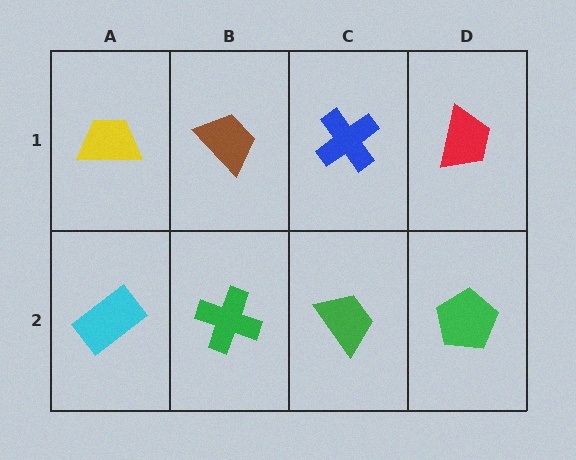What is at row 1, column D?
A red trapezoid.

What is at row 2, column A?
A cyan rectangle.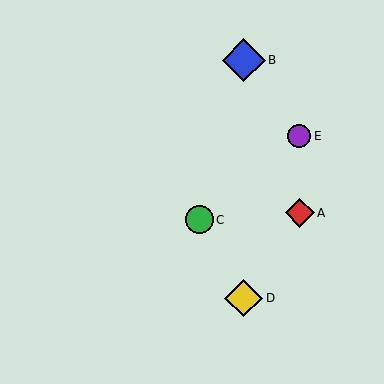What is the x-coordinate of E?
Object E is at x≈299.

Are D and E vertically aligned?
No, D is at x≈244 and E is at x≈299.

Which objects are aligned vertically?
Objects B, D are aligned vertically.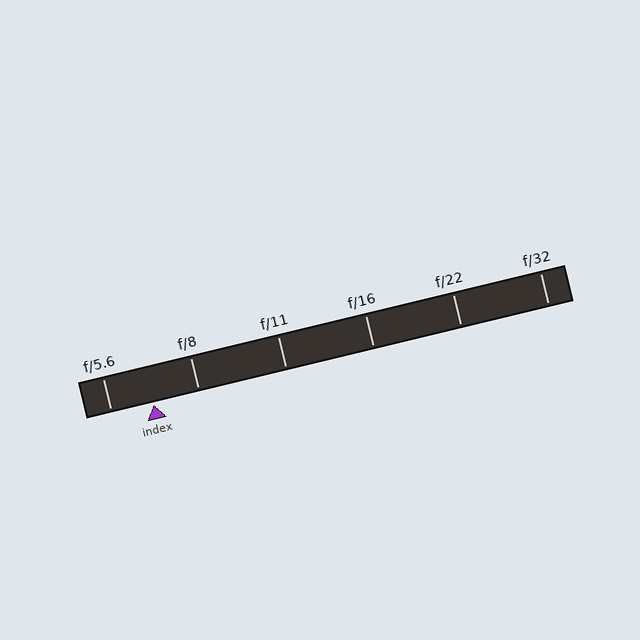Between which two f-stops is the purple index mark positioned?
The index mark is between f/5.6 and f/8.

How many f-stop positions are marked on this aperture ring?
There are 6 f-stop positions marked.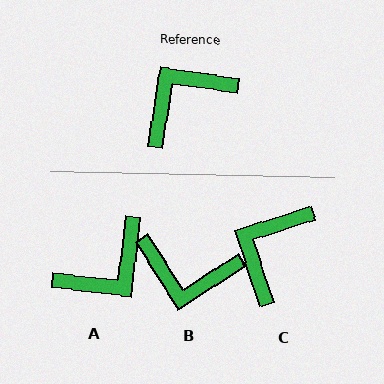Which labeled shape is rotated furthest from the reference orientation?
A, about 178 degrees away.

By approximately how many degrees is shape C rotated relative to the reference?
Approximately 26 degrees counter-clockwise.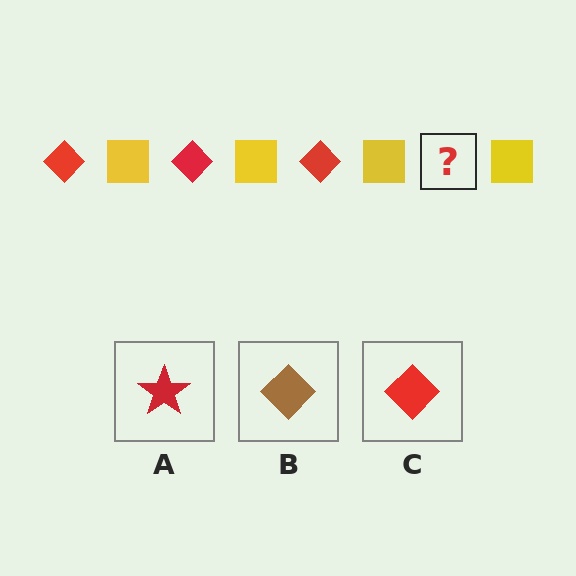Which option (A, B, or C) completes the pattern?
C.